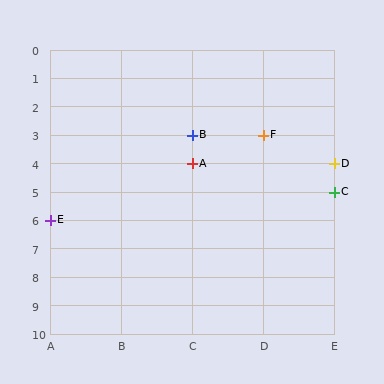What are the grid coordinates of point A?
Point A is at grid coordinates (C, 4).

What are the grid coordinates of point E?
Point E is at grid coordinates (A, 6).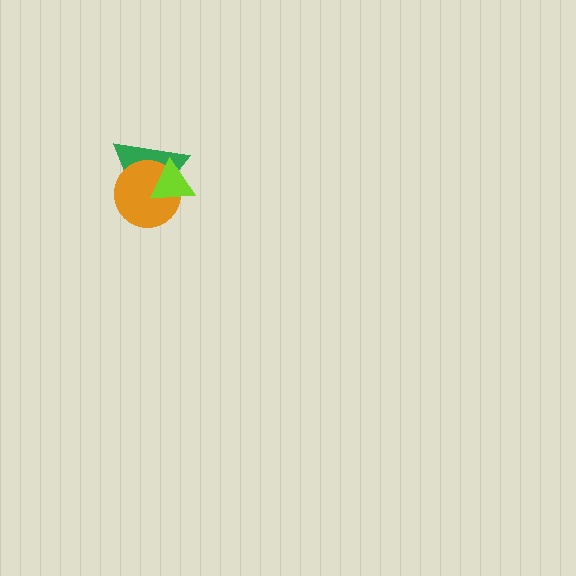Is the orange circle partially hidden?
Yes, it is partially covered by another shape.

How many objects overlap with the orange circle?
2 objects overlap with the orange circle.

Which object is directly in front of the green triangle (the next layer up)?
The orange circle is directly in front of the green triangle.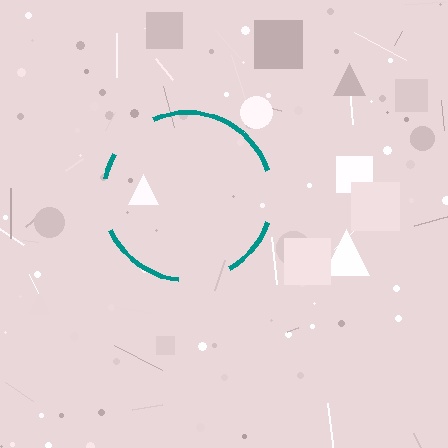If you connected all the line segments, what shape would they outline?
They would outline a circle.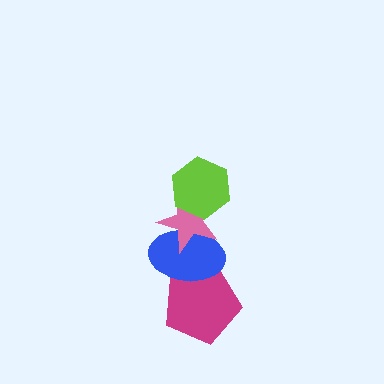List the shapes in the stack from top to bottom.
From top to bottom: the lime hexagon, the pink star, the blue ellipse, the magenta pentagon.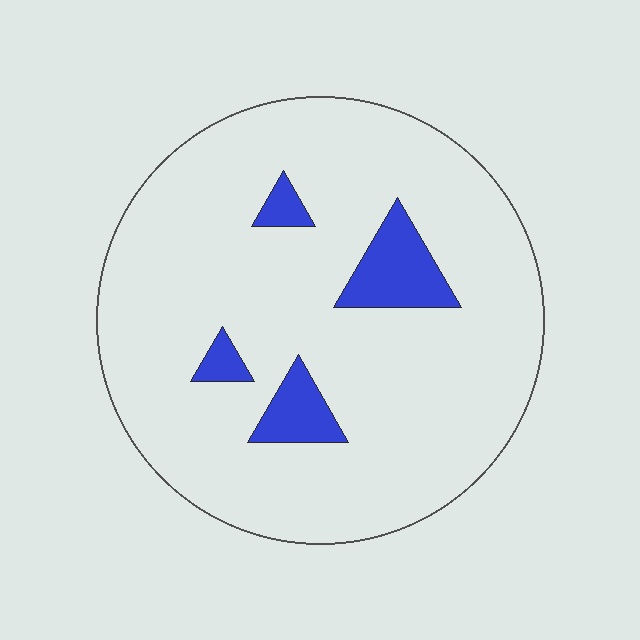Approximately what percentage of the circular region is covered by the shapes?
Approximately 10%.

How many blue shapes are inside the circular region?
4.